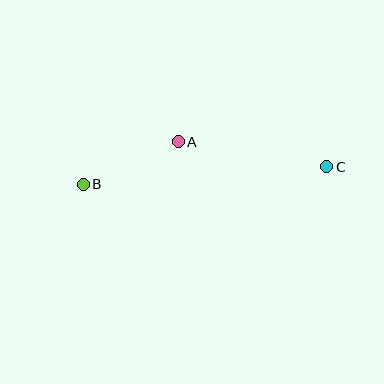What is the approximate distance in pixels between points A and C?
The distance between A and C is approximately 151 pixels.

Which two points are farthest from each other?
Points B and C are farthest from each other.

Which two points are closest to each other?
Points A and B are closest to each other.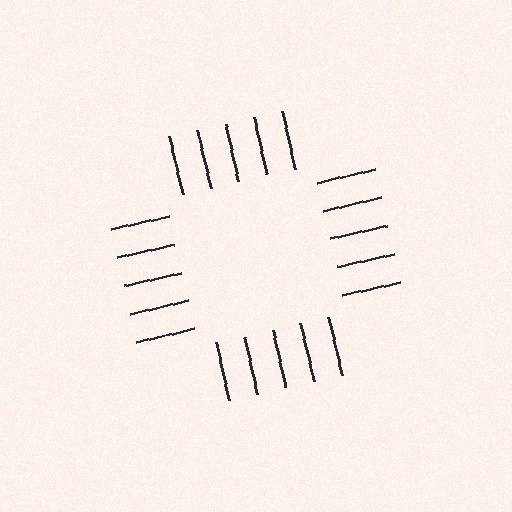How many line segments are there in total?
20 — 5 along each of the 4 edges.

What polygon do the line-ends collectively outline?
An illusory square — the line segments terminate on its edges but no continuous stroke is drawn.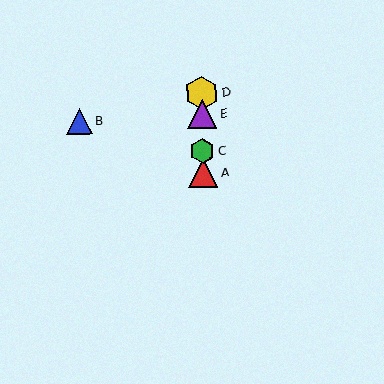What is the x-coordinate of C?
Object C is at x≈203.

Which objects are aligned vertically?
Objects A, C, D, E are aligned vertically.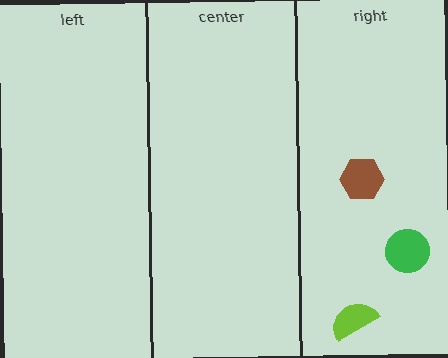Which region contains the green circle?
The right region.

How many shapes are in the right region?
3.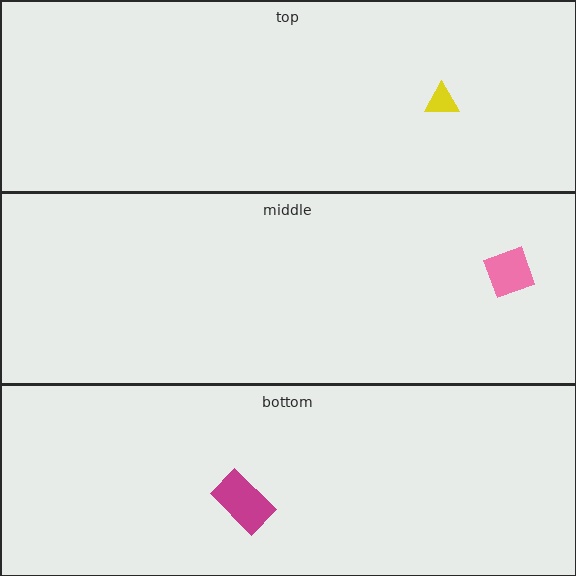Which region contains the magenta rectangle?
The bottom region.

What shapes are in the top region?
The yellow triangle.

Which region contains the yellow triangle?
The top region.